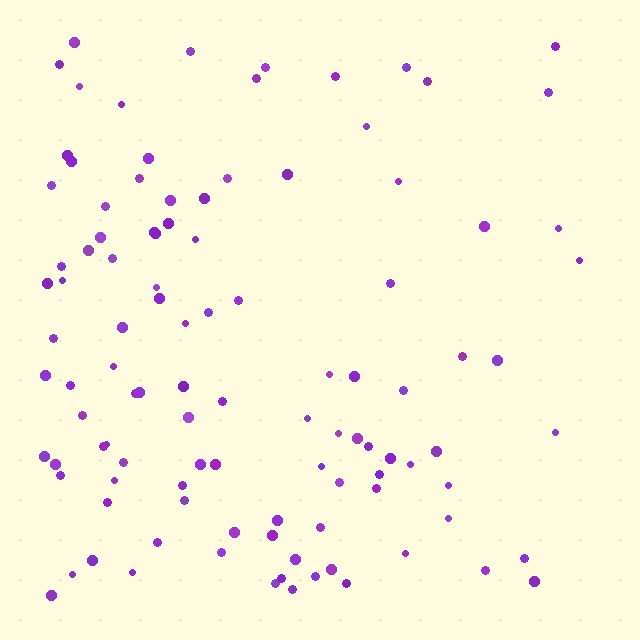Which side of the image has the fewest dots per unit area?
The right.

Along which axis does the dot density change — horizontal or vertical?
Horizontal.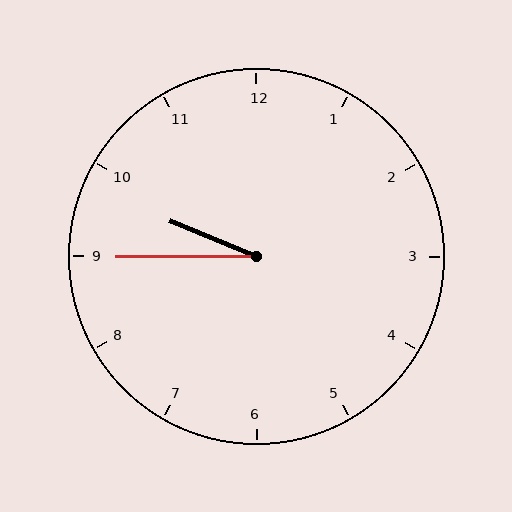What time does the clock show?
9:45.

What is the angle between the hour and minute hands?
Approximately 22 degrees.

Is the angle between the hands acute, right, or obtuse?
It is acute.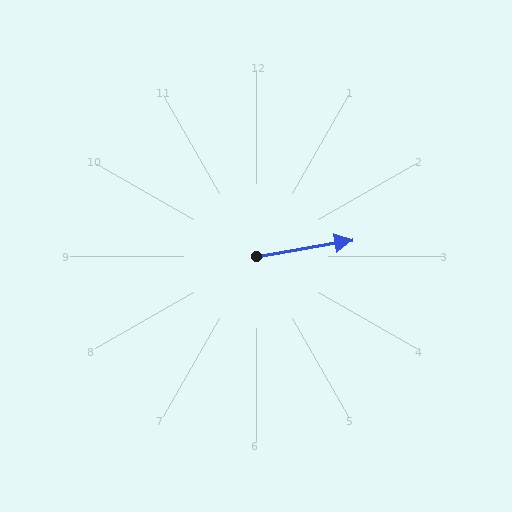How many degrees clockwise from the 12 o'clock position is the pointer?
Approximately 80 degrees.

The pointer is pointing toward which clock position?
Roughly 3 o'clock.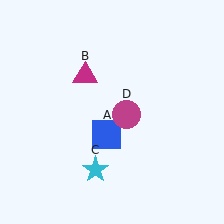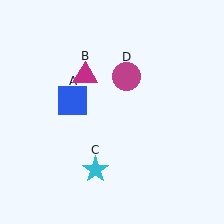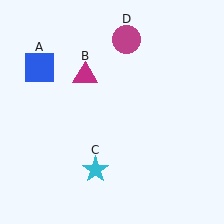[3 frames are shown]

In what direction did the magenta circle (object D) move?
The magenta circle (object D) moved up.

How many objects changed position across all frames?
2 objects changed position: blue square (object A), magenta circle (object D).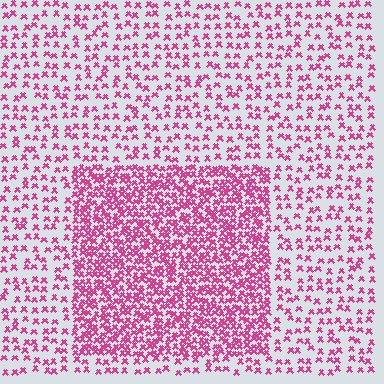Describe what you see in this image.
The image contains small magenta elements arranged at two different densities. A rectangle-shaped region is visible where the elements are more densely packed than the surrounding area.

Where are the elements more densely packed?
The elements are more densely packed inside the rectangle boundary.